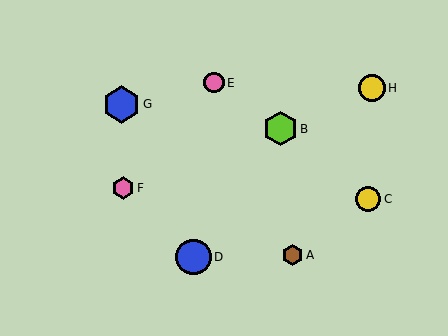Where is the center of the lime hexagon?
The center of the lime hexagon is at (280, 129).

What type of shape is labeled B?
Shape B is a lime hexagon.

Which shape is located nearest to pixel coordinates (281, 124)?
The lime hexagon (labeled B) at (280, 129) is nearest to that location.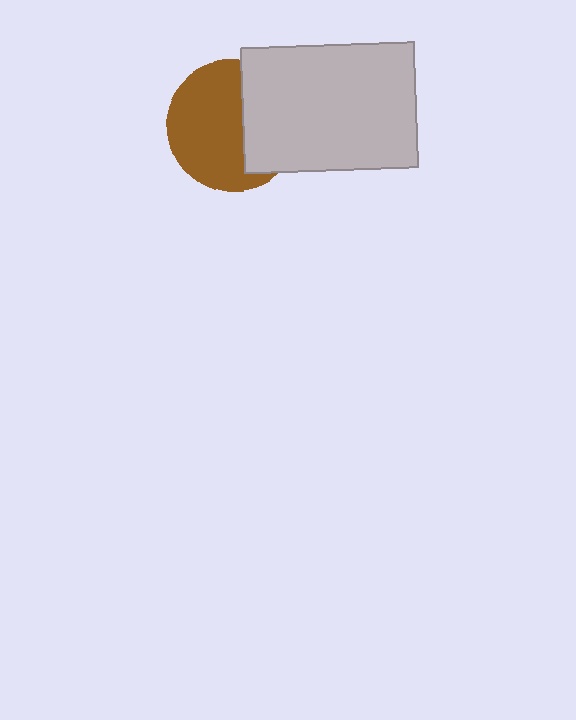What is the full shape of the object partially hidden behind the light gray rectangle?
The partially hidden object is a brown circle.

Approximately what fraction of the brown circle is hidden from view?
Roughly 38% of the brown circle is hidden behind the light gray rectangle.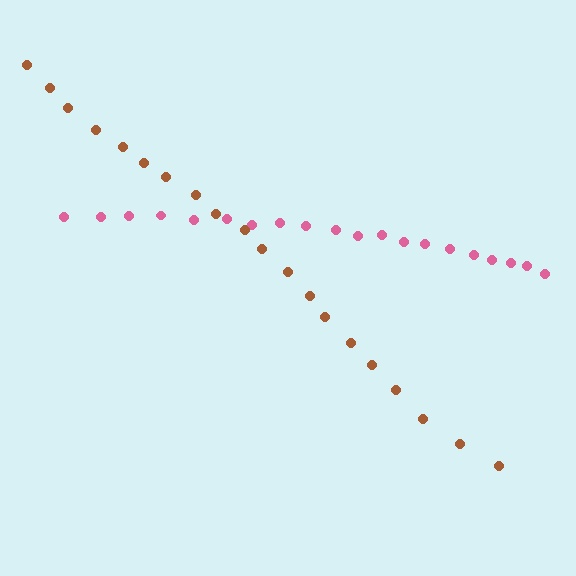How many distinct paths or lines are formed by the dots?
There are 2 distinct paths.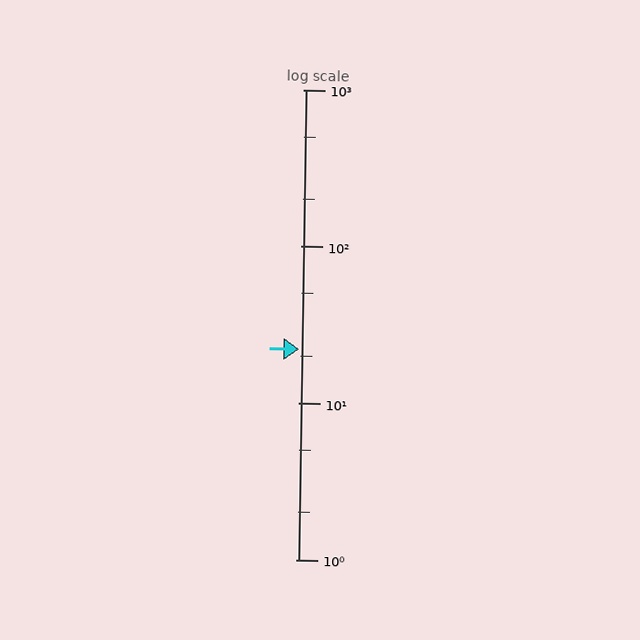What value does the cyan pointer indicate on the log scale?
The pointer indicates approximately 22.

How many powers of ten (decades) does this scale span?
The scale spans 3 decades, from 1 to 1000.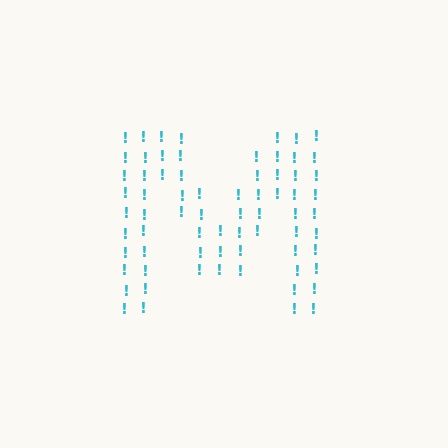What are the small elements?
The small elements are exclamation marks.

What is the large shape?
The large shape is the letter M.